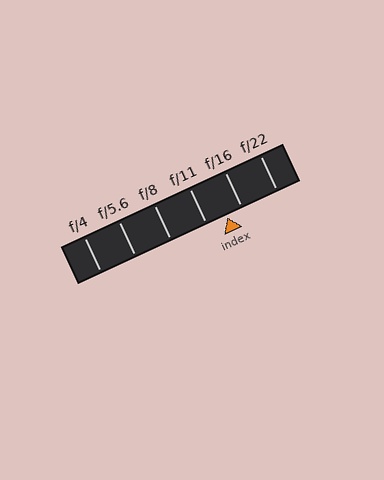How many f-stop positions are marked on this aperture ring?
There are 6 f-stop positions marked.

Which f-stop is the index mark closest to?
The index mark is closest to f/16.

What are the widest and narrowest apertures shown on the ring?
The widest aperture shown is f/4 and the narrowest is f/22.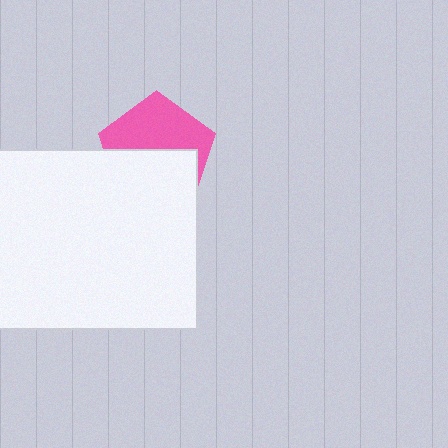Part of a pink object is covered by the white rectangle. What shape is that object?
It is a pentagon.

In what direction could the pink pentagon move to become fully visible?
The pink pentagon could move up. That would shift it out from behind the white rectangle entirely.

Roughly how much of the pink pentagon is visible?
About half of it is visible (roughly 50%).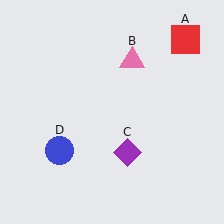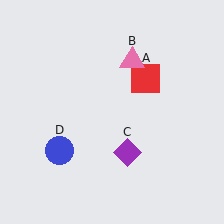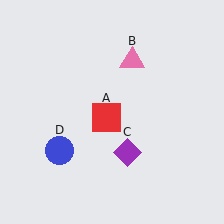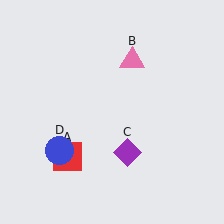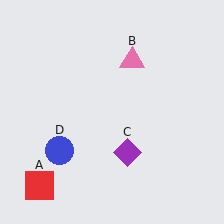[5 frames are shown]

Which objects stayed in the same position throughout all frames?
Pink triangle (object B) and purple diamond (object C) and blue circle (object D) remained stationary.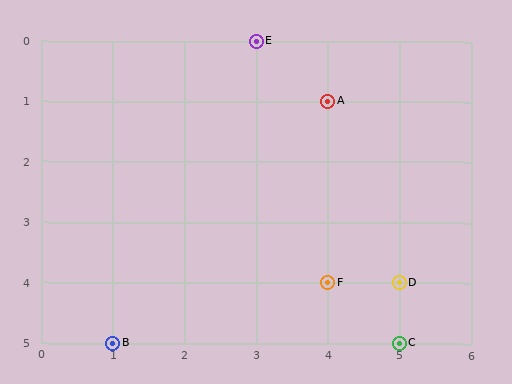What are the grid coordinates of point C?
Point C is at grid coordinates (5, 5).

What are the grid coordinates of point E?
Point E is at grid coordinates (3, 0).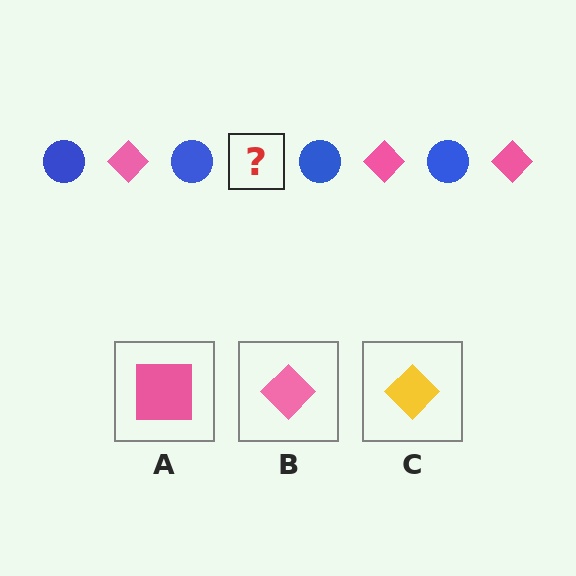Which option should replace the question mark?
Option B.